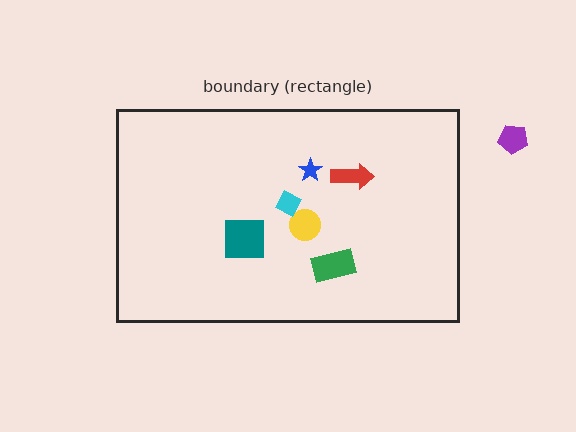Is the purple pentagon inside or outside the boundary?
Outside.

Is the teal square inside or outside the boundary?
Inside.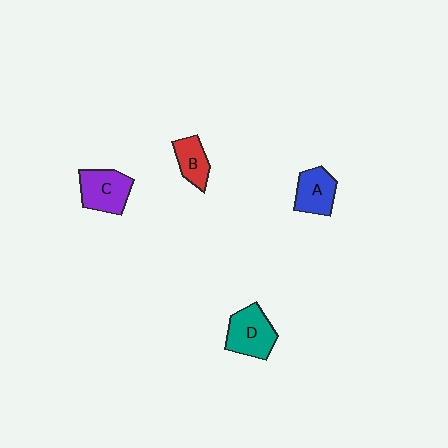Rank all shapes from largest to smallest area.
From largest to smallest: D (teal), C (purple), A (blue), B (red).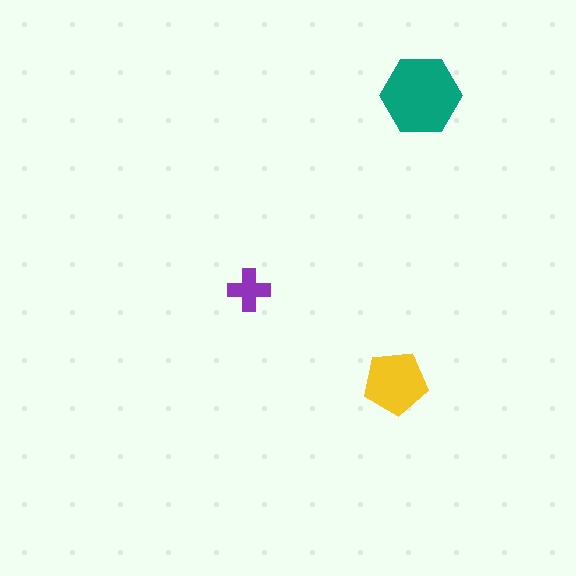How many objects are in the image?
There are 3 objects in the image.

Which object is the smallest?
The purple cross.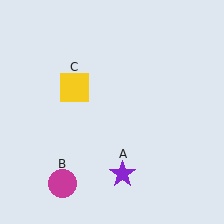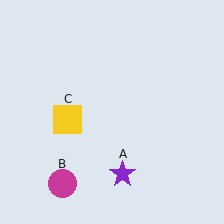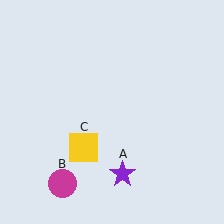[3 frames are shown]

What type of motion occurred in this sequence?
The yellow square (object C) rotated counterclockwise around the center of the scene.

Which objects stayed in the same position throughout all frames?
Purple star (object A) and magenta circle (object B) remained stationary.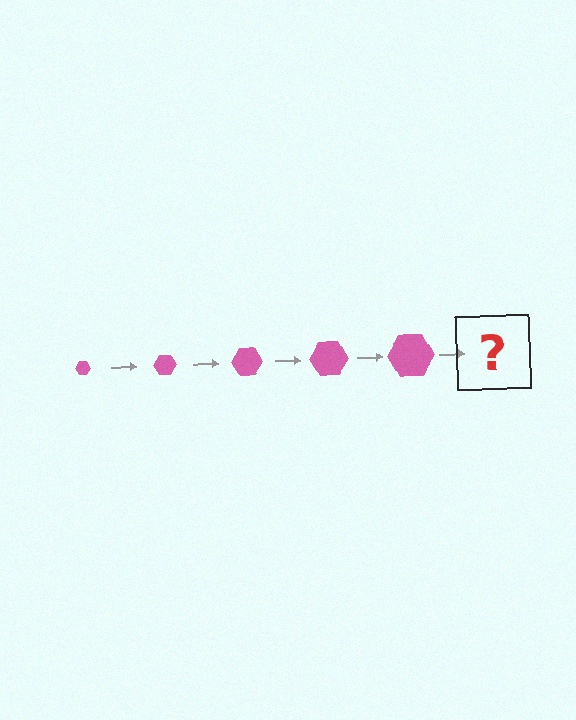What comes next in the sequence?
The next element should be a pink hexagon, larger than the previous one.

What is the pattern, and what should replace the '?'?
The pattern is that the hexagon gets progressively larger each step. The '?' should be a pink hexagon, larger than the previous one.